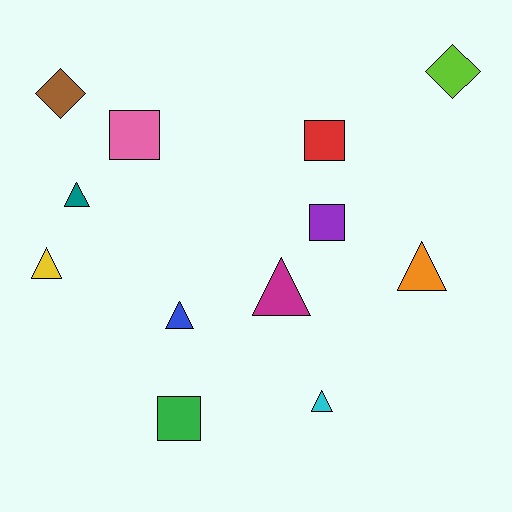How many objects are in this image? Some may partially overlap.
There are 12 objects.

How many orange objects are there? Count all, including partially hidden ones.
There is 1 orange object.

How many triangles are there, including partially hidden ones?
There are 6 triangles.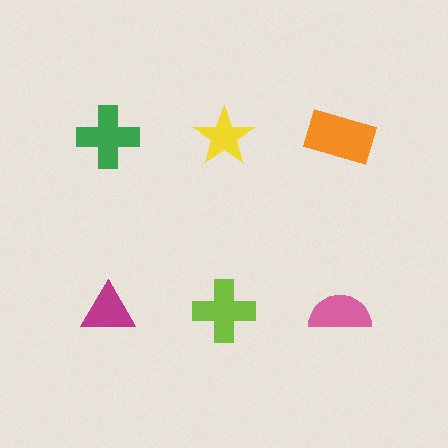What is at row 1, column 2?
A yellow star.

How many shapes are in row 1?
3 shapes.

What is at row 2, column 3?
A pink semicircle.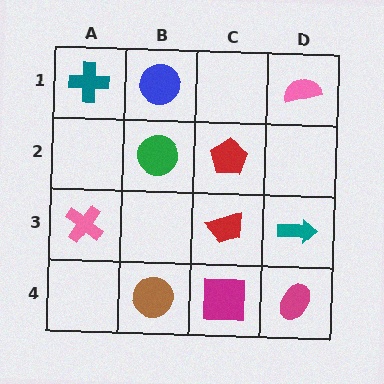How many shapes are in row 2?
2 shapes.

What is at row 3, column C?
A red trapezoid.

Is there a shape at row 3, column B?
No, that cell is empty.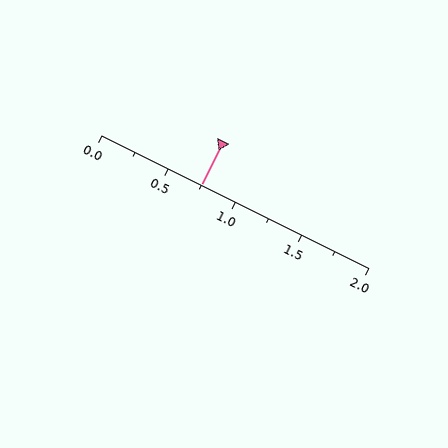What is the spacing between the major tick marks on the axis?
The major ticks are spaced 0.5 apart.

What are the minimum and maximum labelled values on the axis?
The axis runs from 0.0 to 2.0.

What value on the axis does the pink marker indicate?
The marker indicates approximately 0.75.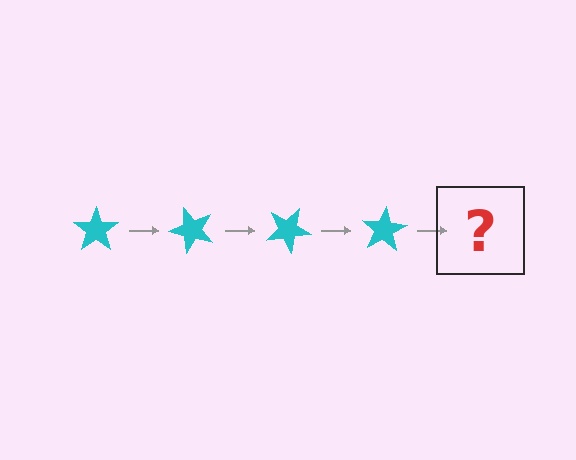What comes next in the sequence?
The next element should be a cyan star rotated 200 degrees.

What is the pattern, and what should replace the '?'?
The pattern is that the star rotates 50 degrees each step. The '?' should be a cyan star rotated 200 degrees.